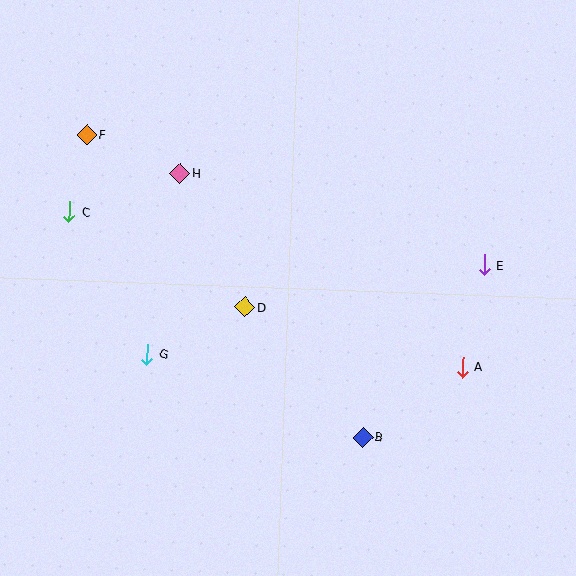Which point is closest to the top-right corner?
Point E is closest to the top-right corner.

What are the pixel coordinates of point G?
Point G is at (147, 354).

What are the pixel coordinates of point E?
Point E is at (484, 265).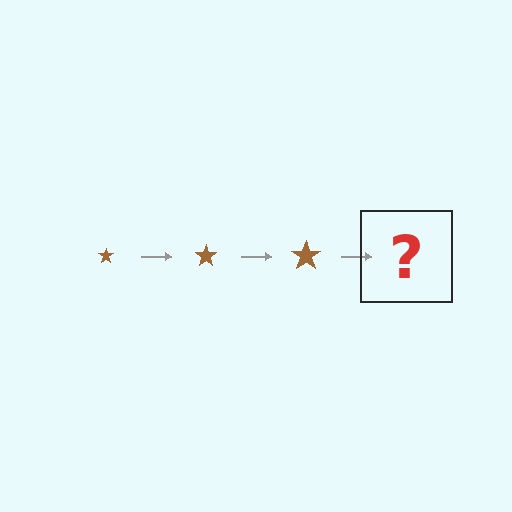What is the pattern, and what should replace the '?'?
The pattern is that the star gets progressively larger each step. The '?' should be a brown star, larger than the previous one.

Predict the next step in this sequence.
The next step is a brown star, larger than the previous one.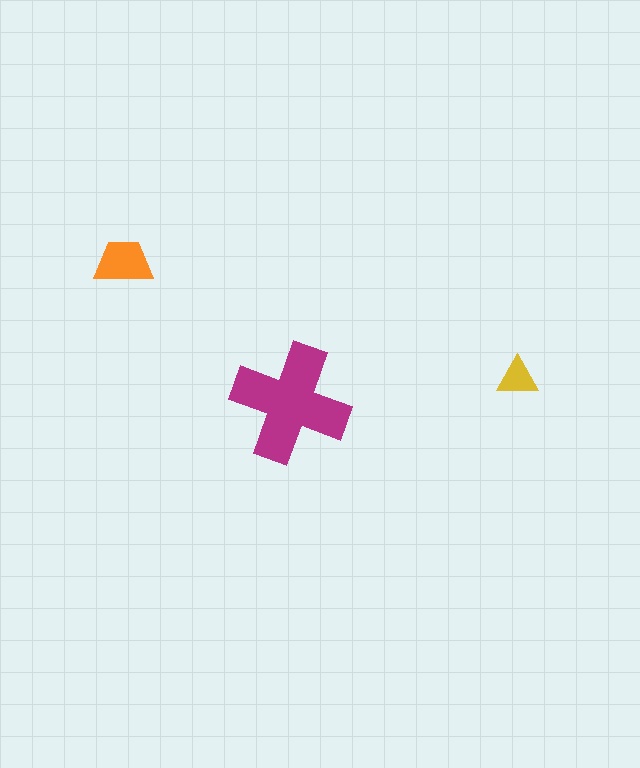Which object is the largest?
The magenta cross.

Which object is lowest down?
The magenta cross is bottommost.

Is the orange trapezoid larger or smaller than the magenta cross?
Smaller.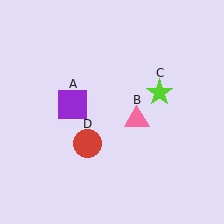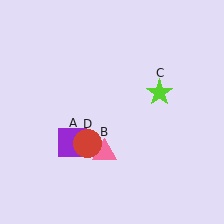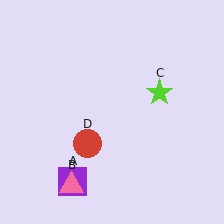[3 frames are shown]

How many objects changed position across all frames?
2 objects changed position: purple square (object A), pink triangle (object B).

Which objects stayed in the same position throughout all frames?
Lime star (object C) and red circle (object D) remained stationary.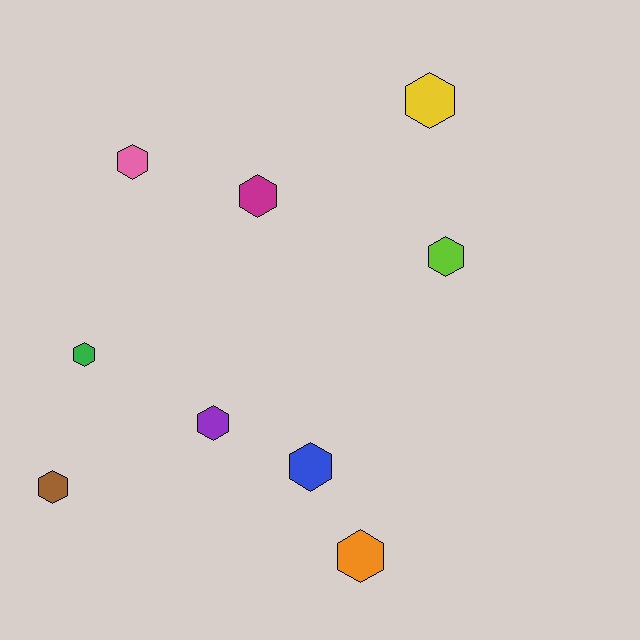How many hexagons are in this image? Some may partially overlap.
There are 9 hexagons.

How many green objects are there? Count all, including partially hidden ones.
There is 1 green object.